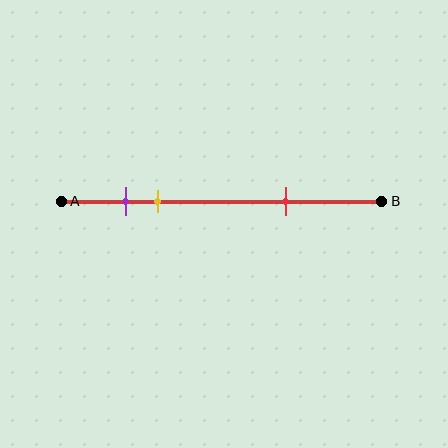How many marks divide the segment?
There are 3 marks dividing the segment.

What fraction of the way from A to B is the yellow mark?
The yellow mark is approximately 30% (0.3) of the way from A to B.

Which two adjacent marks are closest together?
The purple and yellow marks are the closest adjacent pair.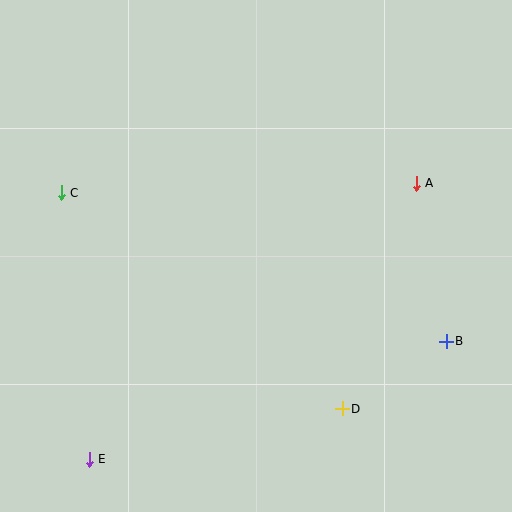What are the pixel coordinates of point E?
Point E is at (89, 459).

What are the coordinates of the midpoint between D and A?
The midpoint between D and A is at (379, 296).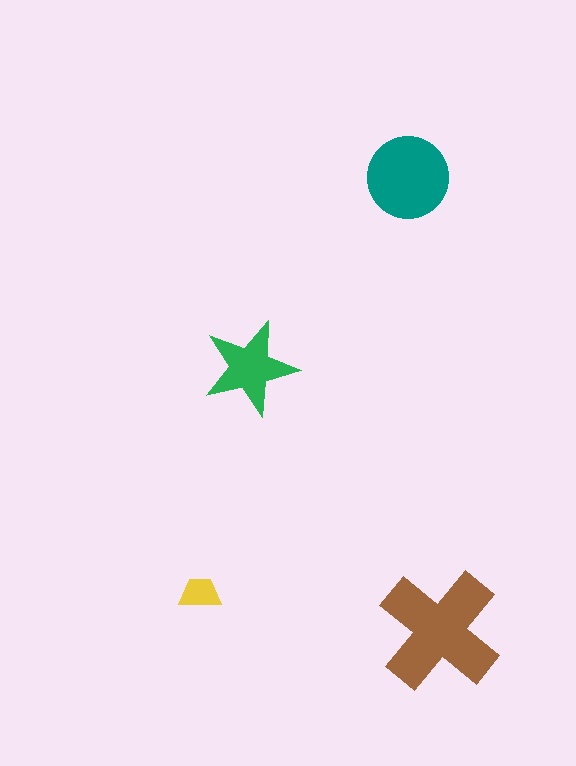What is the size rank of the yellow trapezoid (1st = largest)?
4th.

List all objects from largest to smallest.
The brown cross, the teal circle, the green star, the yellow trapezoid.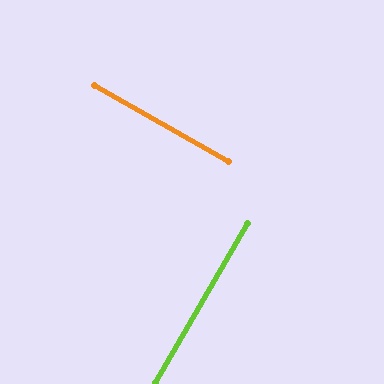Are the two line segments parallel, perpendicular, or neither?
Perpendicular — they meet at approximately 90°.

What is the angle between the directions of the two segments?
Approximately 90 degrees.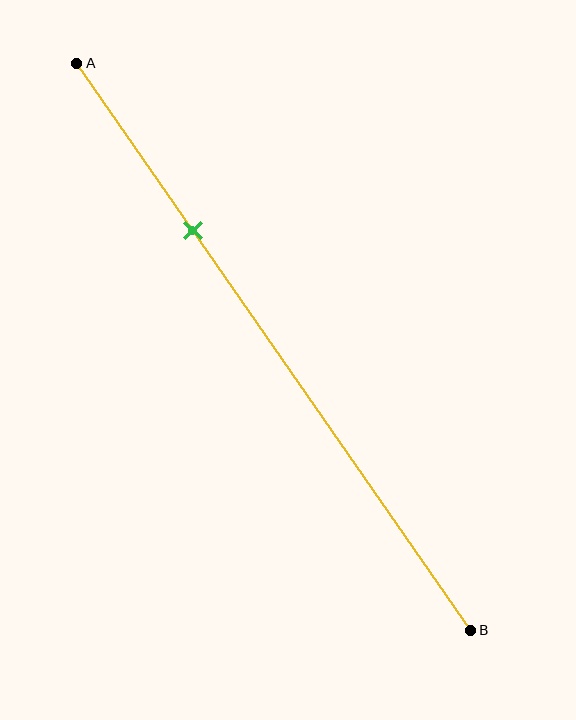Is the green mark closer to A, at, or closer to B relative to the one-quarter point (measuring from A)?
The green mark is closer to point B than the one-quarter point of segment AB.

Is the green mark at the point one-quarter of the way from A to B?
No, the mark is at about 30% from A, not at the 25% one-quarter point.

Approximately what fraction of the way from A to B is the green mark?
The green mark is approximately 30% of the way from A to B.